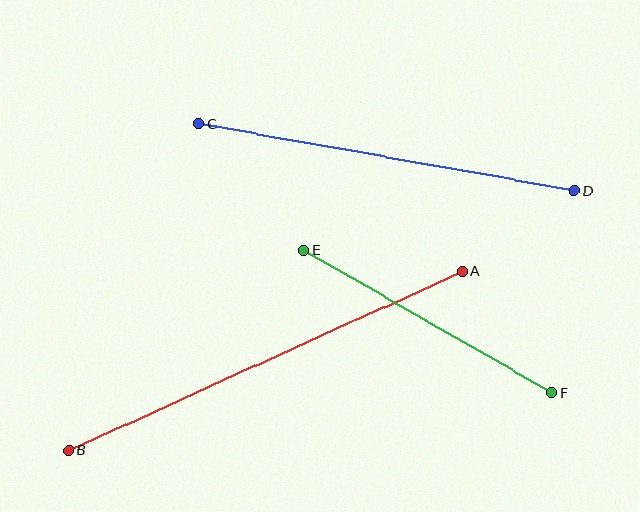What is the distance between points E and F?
The distance is approximately 286 pixels.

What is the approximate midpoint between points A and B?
The midpoint is at approximately (265, 361) pixels.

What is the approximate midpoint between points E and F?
The midpoint is at approximately (428, 321) pixels.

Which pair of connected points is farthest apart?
Points A and B are farthest apart.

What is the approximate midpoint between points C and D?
The midpoint is at approximately (386, 157) pixels.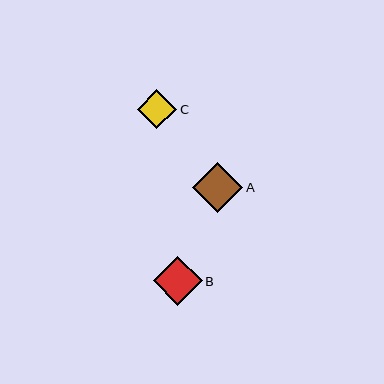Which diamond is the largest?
Diamond A is the largest with a size of approximately 51 pixels.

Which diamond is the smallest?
Diamond C is the smallest with a size of approximately 40 pixels.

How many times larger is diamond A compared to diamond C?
Diamond A is approximately 1.3 times the size of diamond C.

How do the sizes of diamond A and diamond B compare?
Diamond A and diamond B are approximately the same size.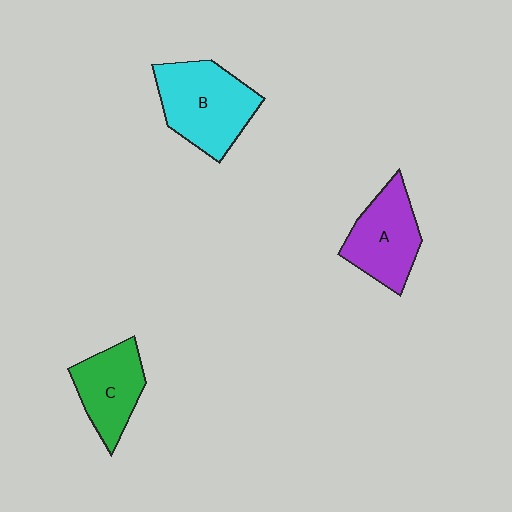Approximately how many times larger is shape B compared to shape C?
Approximately 1.4 times.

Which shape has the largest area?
Shape B (cyan).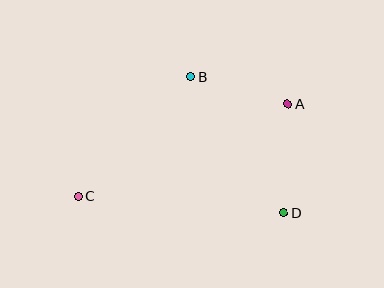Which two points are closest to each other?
Points A and B are closest to each other.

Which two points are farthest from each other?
Points A and C are farthest from each other.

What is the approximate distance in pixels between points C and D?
The distance between C and D is approximately 206 pixels.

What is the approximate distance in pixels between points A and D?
The distance between A and D is approximately 109 pixels.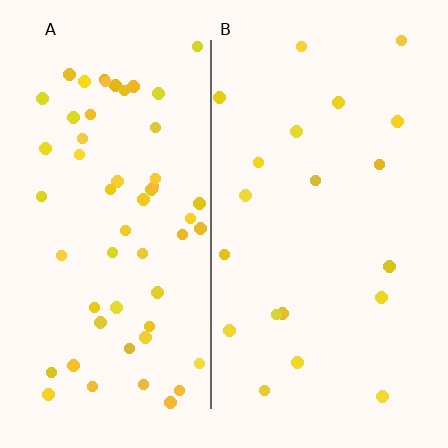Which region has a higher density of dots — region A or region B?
A (the left).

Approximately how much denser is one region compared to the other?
Approximately 2.8× — region A over region B.